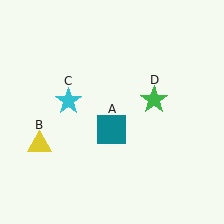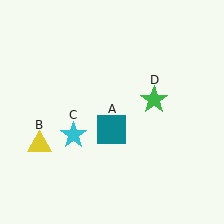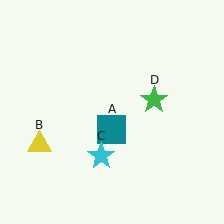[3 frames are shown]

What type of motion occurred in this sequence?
The cyan star (object C) rotated counterclockwise around the center of the scene.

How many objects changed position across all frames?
1 object changed position: cyan star (object C).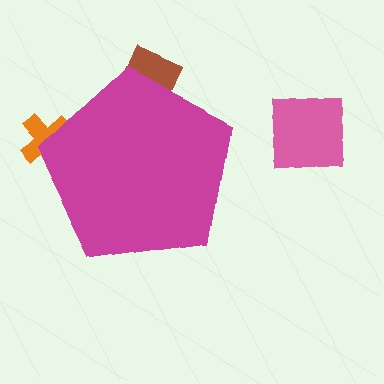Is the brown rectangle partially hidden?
Yes, the brown rectangle is partially hidden behind the magenta pentagon.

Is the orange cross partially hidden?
Yes, the orange cross is partially hidden behind the magenta pentagon.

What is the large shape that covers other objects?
A magenta pentagon.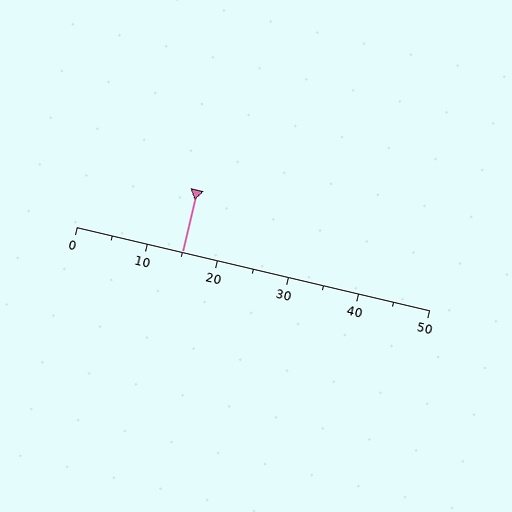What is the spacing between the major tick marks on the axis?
The major ticks are spaced 10 apart.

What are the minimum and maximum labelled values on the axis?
The axis runs from 0 to 50.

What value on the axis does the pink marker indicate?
The marker indicates approximately 15.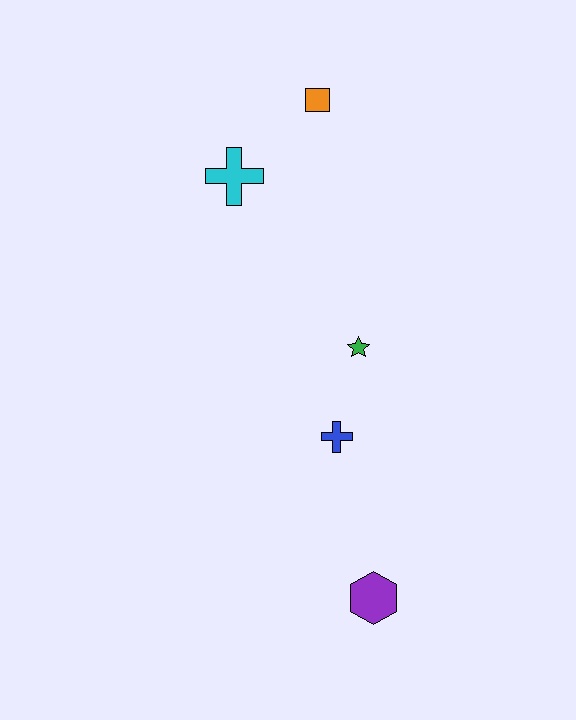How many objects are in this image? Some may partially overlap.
There are 5 objects.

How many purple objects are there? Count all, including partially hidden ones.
There is 1 purple object.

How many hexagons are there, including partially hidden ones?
There is 1 hexagon.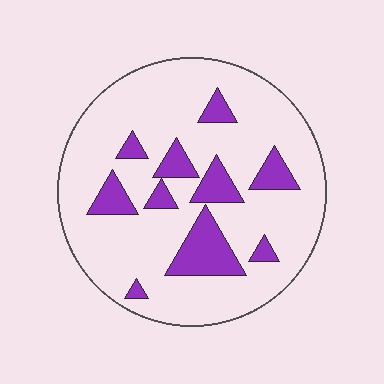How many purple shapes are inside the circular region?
10.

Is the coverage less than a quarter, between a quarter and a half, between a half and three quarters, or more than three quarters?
Less than a quarter.